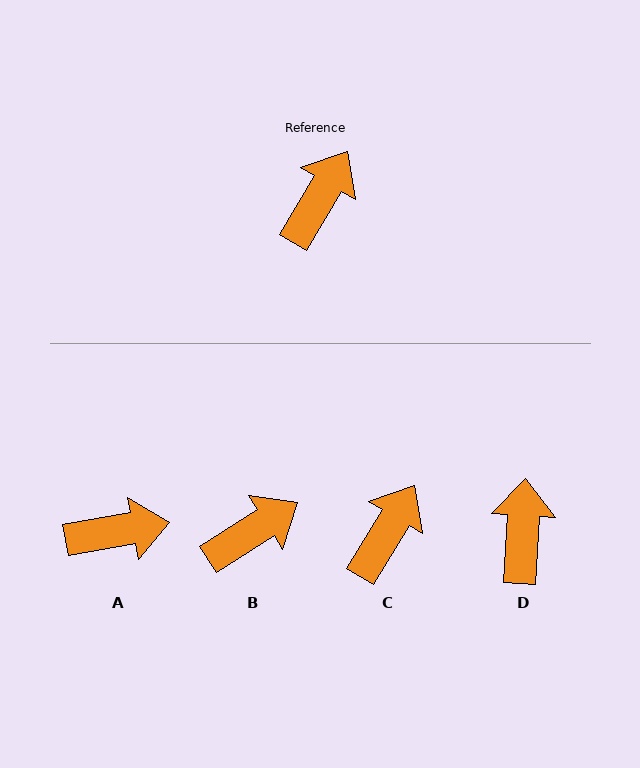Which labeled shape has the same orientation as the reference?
C.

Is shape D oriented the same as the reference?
No, it is off by about 27 degrees.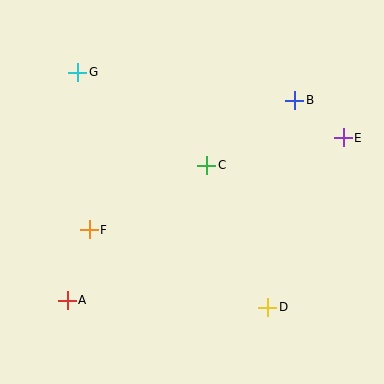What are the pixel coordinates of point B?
Point B is at (295, 100).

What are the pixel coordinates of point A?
Point A is at (67, 300).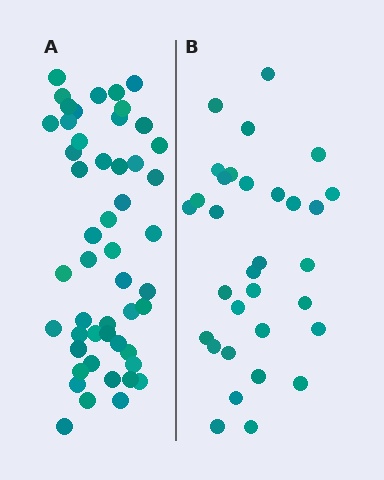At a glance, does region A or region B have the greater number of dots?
Region A (the left region) has more dots.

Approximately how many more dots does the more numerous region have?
Region A has approximately 20 more dots than region B.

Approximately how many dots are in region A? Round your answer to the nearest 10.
About 50 dots.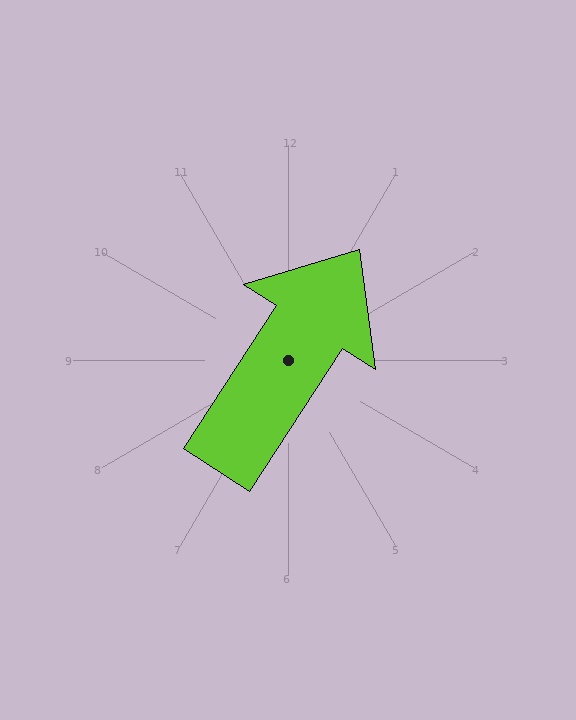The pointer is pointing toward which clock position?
Roughly 1 o'clock.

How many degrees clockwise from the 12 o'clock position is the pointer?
Approximately 33 degrees.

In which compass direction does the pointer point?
Northeast.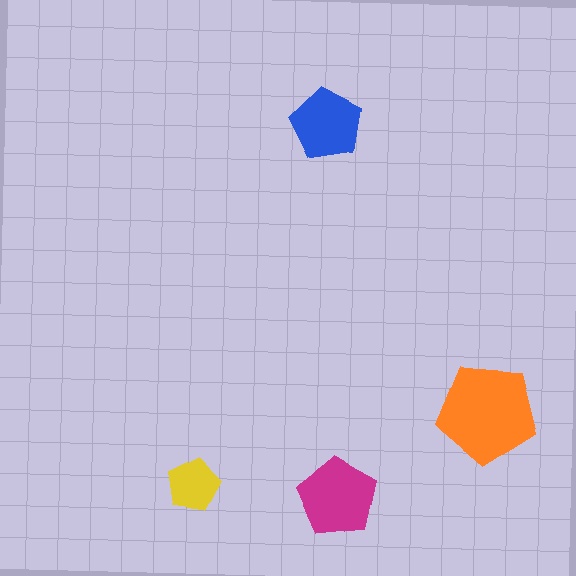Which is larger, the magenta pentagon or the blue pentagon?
The magenta one.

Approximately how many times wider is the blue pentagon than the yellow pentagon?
About 1.5 times wider.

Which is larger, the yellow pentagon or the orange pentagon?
The orange one.